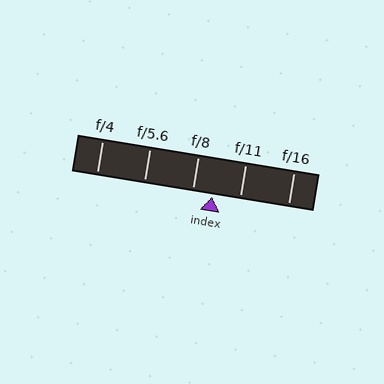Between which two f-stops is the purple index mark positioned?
The index mark is between f/8 and f/11.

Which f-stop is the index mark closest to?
The index mark is closest to f/8.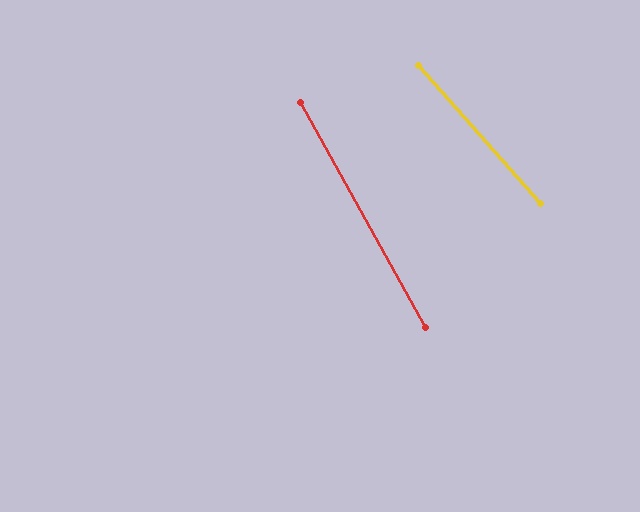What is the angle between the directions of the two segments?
Approximately 13 degrees.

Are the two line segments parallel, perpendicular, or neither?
Neither parallel nor perpendicular — they differ by about 13°.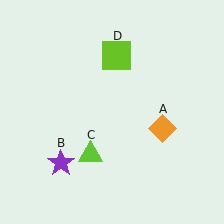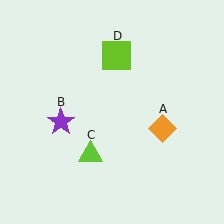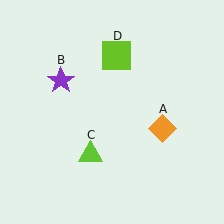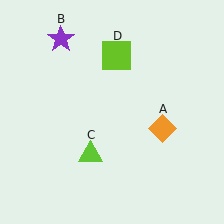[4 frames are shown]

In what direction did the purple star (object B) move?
The purple star (object B) moved up.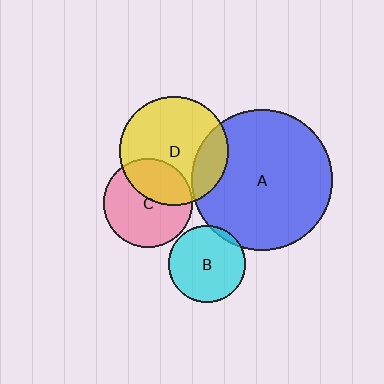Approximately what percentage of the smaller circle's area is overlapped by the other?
Approximately 35%.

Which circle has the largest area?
Circle A (blue).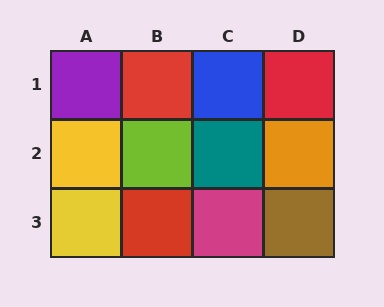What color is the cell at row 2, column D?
Orange.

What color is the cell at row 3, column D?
Brown.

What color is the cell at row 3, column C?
Magenta.